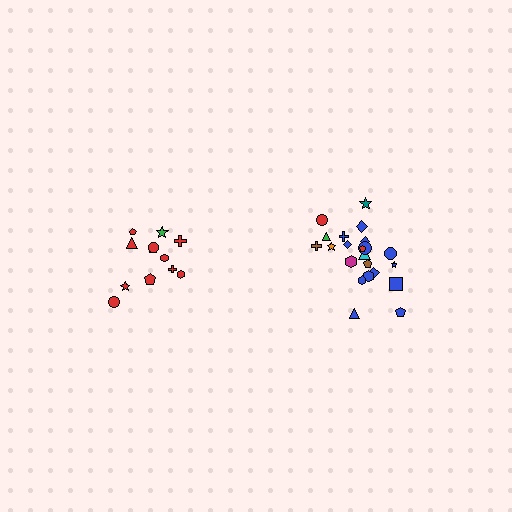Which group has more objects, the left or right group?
The right group.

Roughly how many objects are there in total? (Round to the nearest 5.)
Roughly 35 objects in total.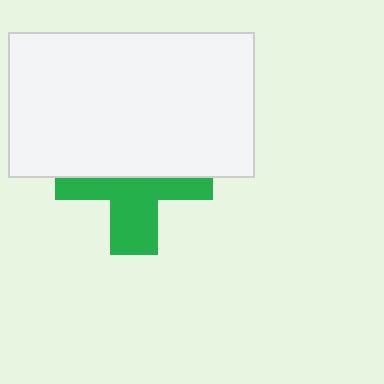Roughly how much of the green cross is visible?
About half of it is visible (roughly 48%).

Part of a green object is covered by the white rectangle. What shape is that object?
It is a cross.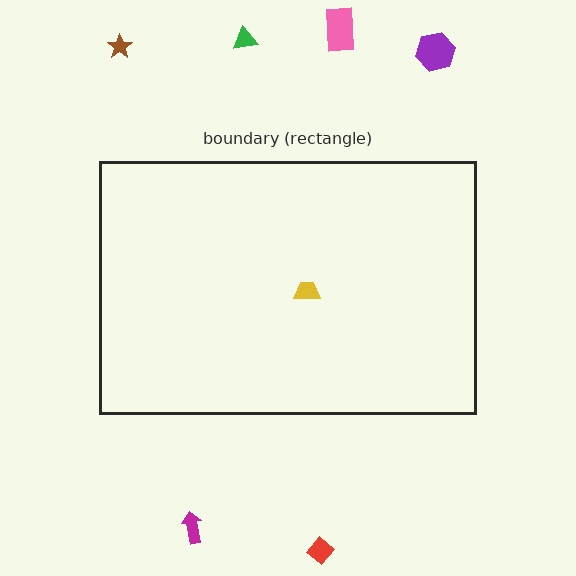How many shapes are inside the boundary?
1 inside, 6 outside.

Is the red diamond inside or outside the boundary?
Outside.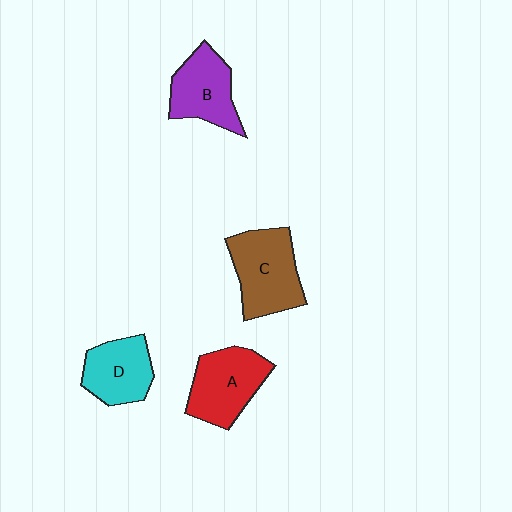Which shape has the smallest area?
Shape D (cyan).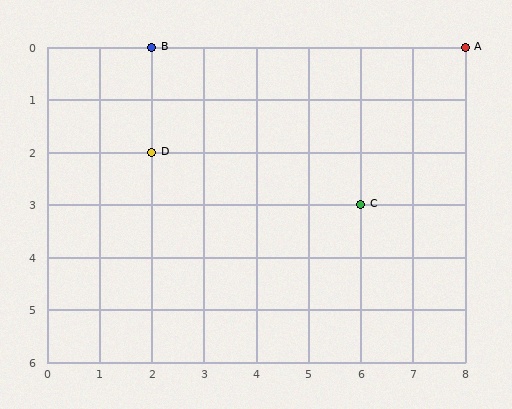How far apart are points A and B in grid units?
Points A and B are 6 columns apart.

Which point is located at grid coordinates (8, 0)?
Point A is at (8, 0).